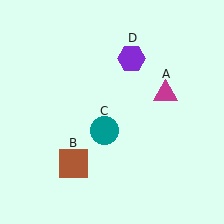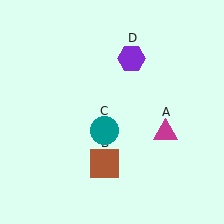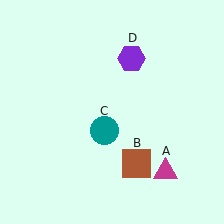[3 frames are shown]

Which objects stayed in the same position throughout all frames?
Teal circle (object C) and purple hexagon (object D) remained stationary.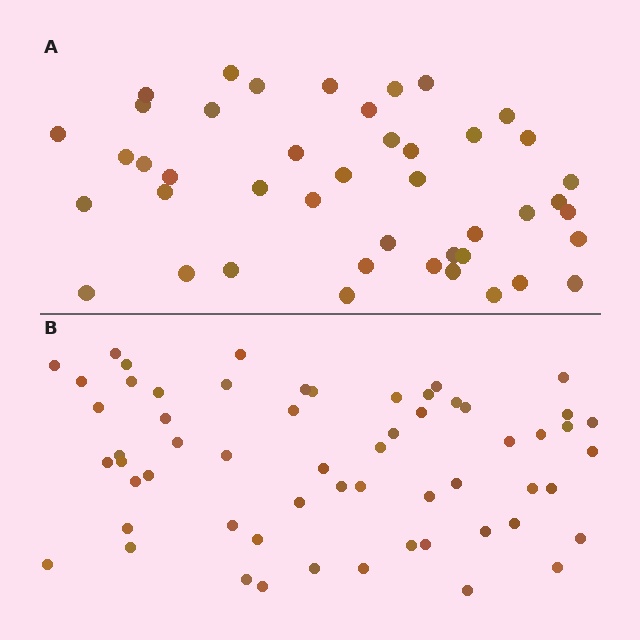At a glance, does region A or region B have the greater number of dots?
Region B (the bottom region) has more dots.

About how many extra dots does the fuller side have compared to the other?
Region B has approximately 15 more dots than region A.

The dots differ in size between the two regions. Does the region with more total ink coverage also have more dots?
No. Region A has more total ink coverage because its dots are larger, but region B actually contains more individual dots. Total area can be misleading — the number of items is what matters here.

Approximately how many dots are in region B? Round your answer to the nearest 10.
About 60 dots. (The exact count is 59, which rounds to 60.)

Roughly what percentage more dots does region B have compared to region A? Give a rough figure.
About 35% more.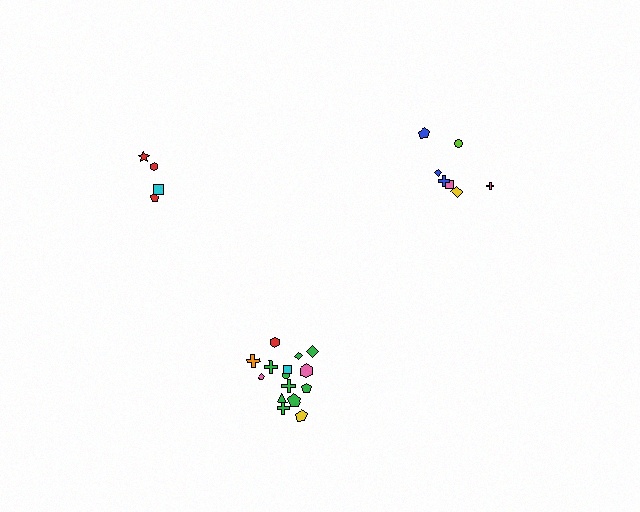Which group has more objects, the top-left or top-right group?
The top-right group.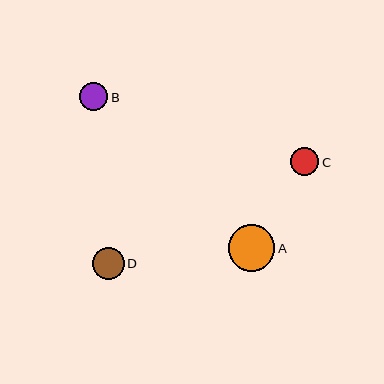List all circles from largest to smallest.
From largest to smallest: A, D, B, C.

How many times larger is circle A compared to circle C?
Circle A is approximately 1.6 times the size of circle C.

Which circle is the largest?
Circle A is the largest with a size of approximately 47 pixels.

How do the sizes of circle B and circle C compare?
Circle B and circle C are approximately the same size.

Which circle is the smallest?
Circle C is the smallest with a size of approximately 28 pixels.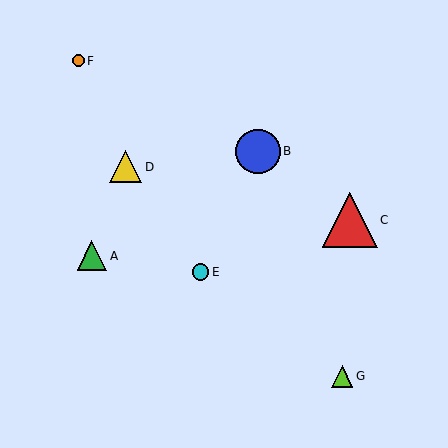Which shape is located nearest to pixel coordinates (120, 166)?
The yellow triangle (labeled D) at (126, 167) is nearest to that location.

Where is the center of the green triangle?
The center of the green triangle is at (92, 256).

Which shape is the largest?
The red triangle (labeled C) is the largest.